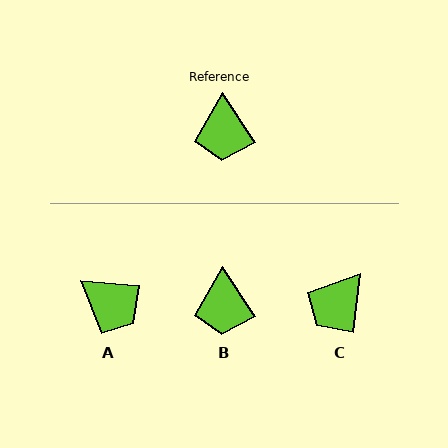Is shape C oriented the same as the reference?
No, it is off by about 40 degrees.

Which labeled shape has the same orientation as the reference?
B.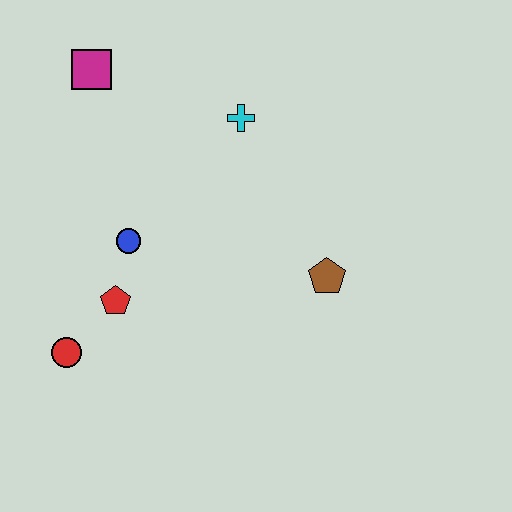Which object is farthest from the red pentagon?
The magenta square is farthest from the red pentagon.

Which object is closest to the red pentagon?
The blue circle is closest to the red pentagon.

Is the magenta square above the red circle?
Yes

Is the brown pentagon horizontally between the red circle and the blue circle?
No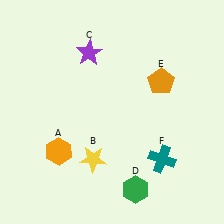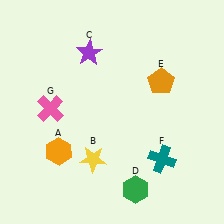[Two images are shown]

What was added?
A pink cross (G) was added in Image 2.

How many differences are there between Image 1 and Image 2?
There is 1 difference between the two images.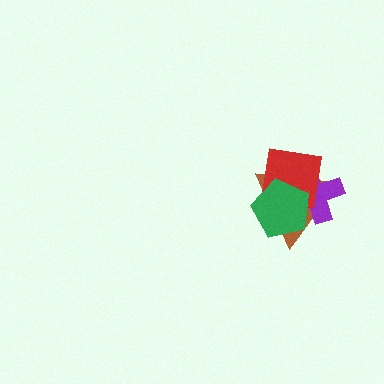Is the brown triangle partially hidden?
Yes, it is partially covered by another shape.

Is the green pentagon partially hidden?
No, no other shape covers it.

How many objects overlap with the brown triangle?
3 objects overlap with the brown triangle.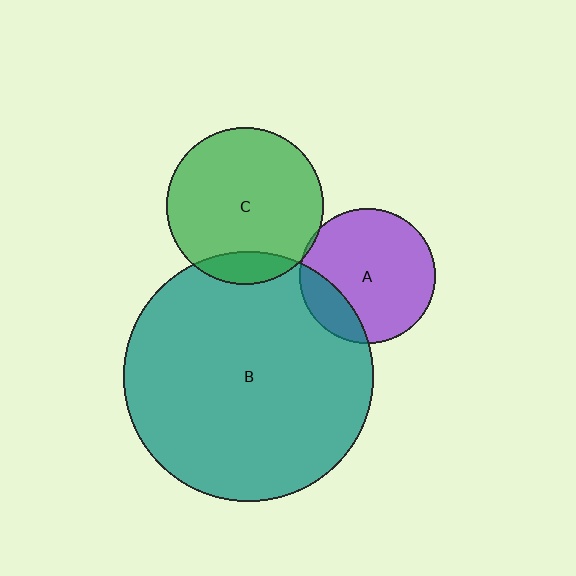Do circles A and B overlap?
Yes.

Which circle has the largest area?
Circle B (teal).